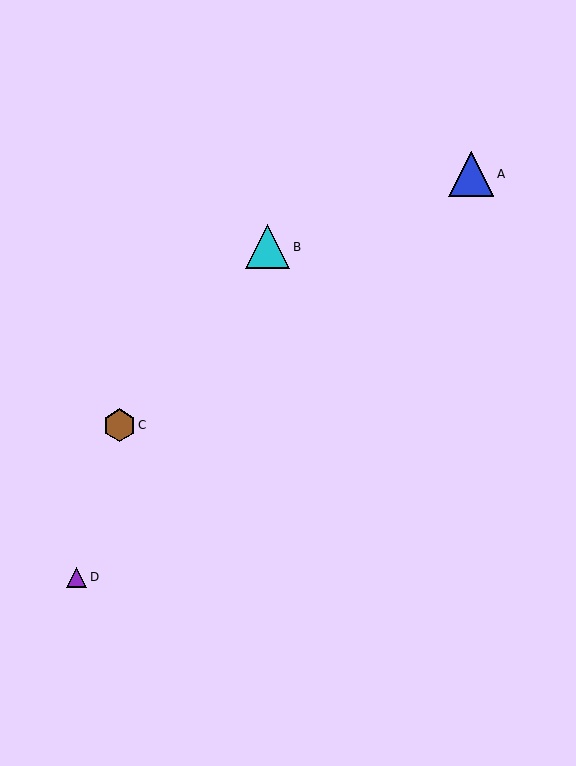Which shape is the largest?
The blue triangle (labeled A) is the largest.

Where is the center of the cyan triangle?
The center of the cyan triangle is at (268, 247).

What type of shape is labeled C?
Shape C is a brown hexagon.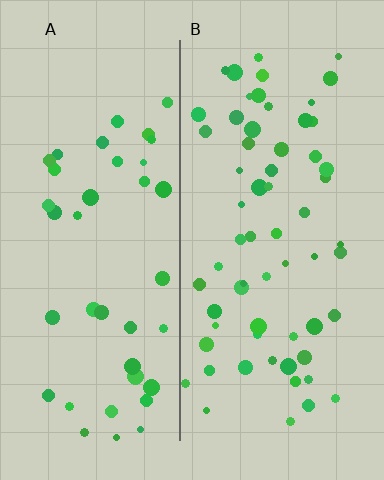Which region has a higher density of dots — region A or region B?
B (the right).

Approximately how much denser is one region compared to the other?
Approximately 1.6× — region B over region A.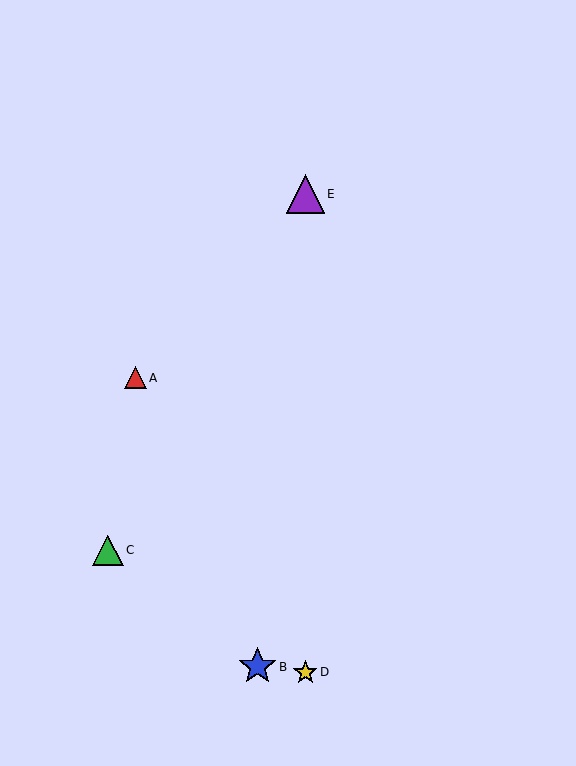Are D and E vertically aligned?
Yes, both are at x≈305.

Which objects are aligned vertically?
Objects D, E are aligned vertically.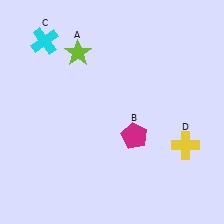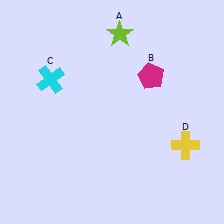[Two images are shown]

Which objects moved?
The objects that moved are: the lime star (A), the magenta pentagon (B), the cyan cross (C).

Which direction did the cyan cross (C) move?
The cyan cross (C) moved down.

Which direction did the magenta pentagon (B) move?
The magenta pentagon (B) moved up.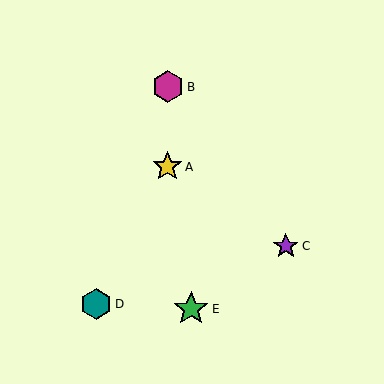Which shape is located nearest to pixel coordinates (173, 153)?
The yellow star (labeled A) at (167, 167) is nearest to that location.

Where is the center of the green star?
The center of the green star is at (191, 309).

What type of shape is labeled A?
Shape A is a yellow star.